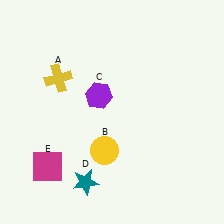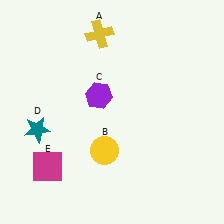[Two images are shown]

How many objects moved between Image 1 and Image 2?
2 objects moved between the two images.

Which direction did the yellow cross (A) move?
The yellow cross (A) moved up.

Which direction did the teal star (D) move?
The teal star (D) moved up.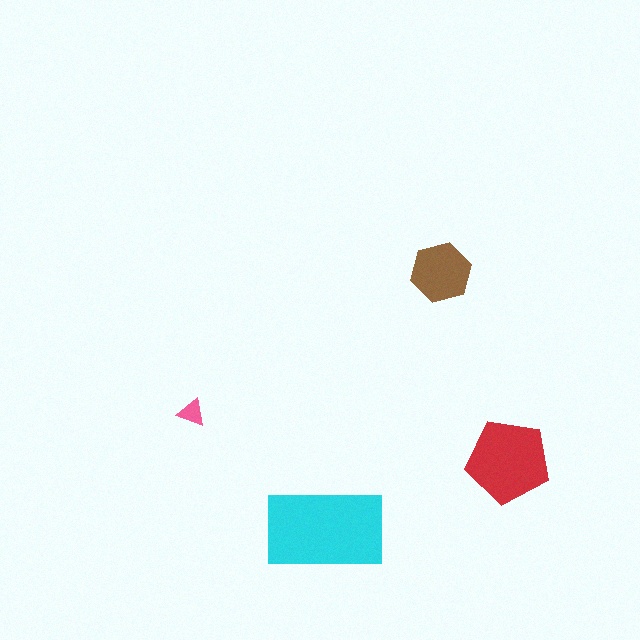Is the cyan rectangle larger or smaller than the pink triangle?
Larger.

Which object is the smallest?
The pink triangle.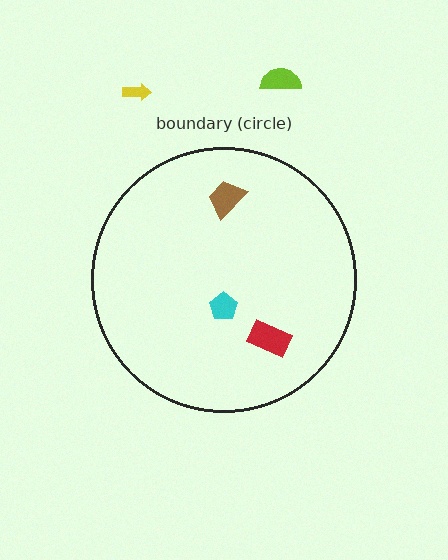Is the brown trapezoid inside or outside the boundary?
Inside.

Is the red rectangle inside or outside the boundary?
Inside.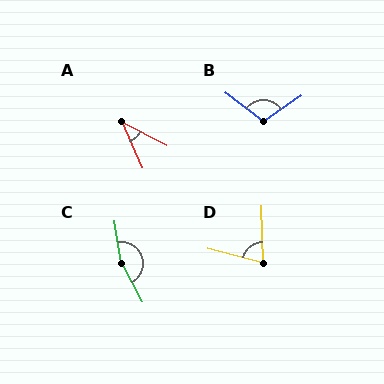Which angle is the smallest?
A, at approximately 39 degrees.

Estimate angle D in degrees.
Approximately 73 degrees.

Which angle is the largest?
C, at approximately 161 degrees.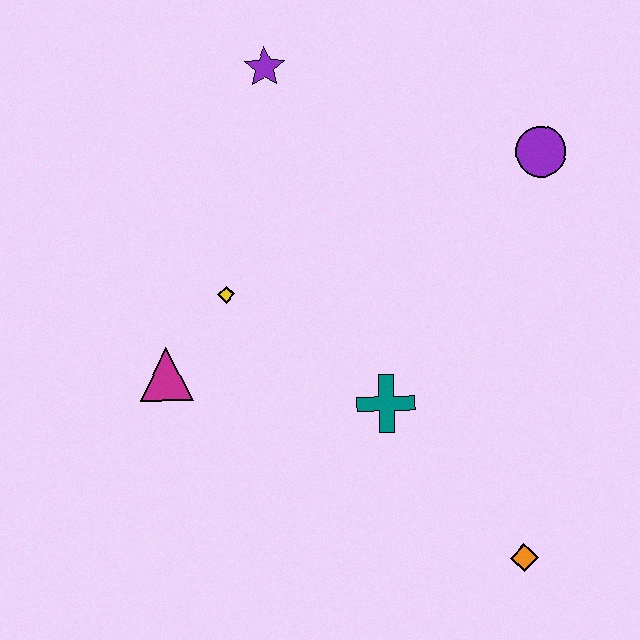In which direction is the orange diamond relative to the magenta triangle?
The orange diamond is to the right of the magenta triangle.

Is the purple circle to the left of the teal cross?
No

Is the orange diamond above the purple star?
No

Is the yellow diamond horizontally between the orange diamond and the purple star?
No